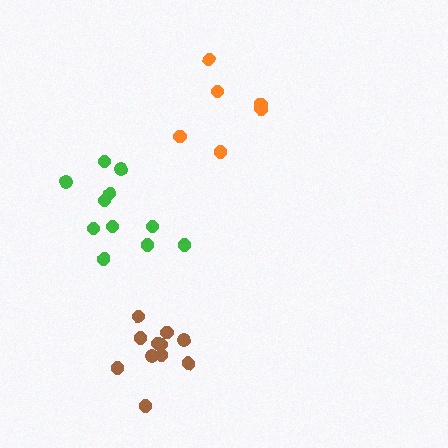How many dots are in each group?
Group 1: 11 dots, Group 2: 11 dots, Group 3: 6 dots (28 total).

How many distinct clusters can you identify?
There are 3 distinct clusters.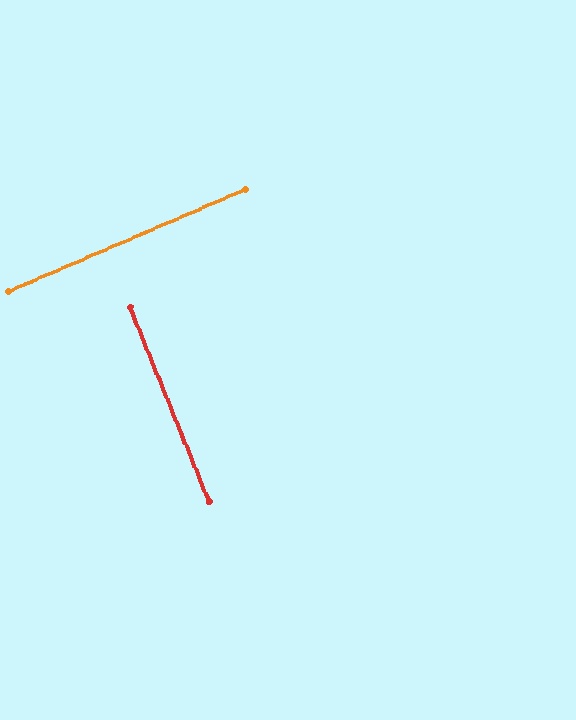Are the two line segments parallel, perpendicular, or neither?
Perpendicular — they meet at approximately 89°.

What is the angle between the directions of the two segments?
Approximately 89 degrees.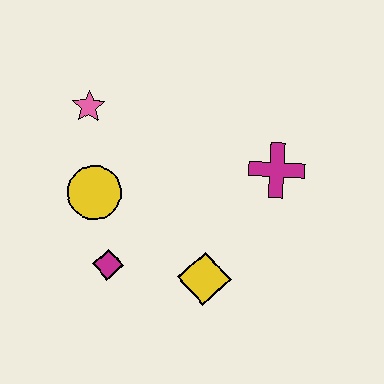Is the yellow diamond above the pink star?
No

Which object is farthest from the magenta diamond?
The magenta cross is farthest from the magenta diamond.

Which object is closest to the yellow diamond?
The magenta diamond is closest to the yellow diamond.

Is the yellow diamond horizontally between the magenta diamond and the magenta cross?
Yes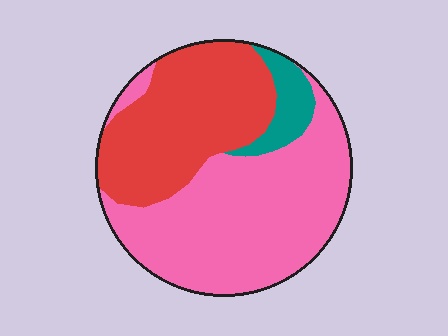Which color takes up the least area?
Teal, at roughly 10%.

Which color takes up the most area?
Pink, at roughly 55%.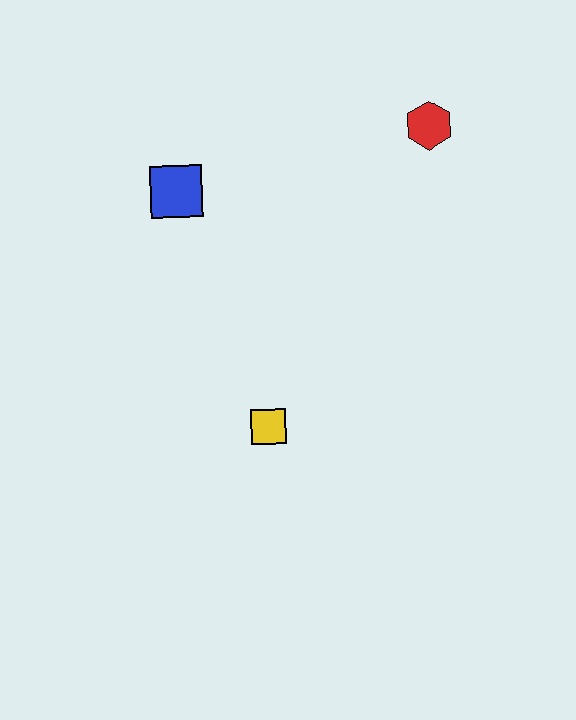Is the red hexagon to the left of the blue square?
No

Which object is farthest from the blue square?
The red hexagon is farthest from the blue square.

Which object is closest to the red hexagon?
The blue square is closest to the red hexagon.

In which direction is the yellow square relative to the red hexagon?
The yellow square is below the red hexagon.